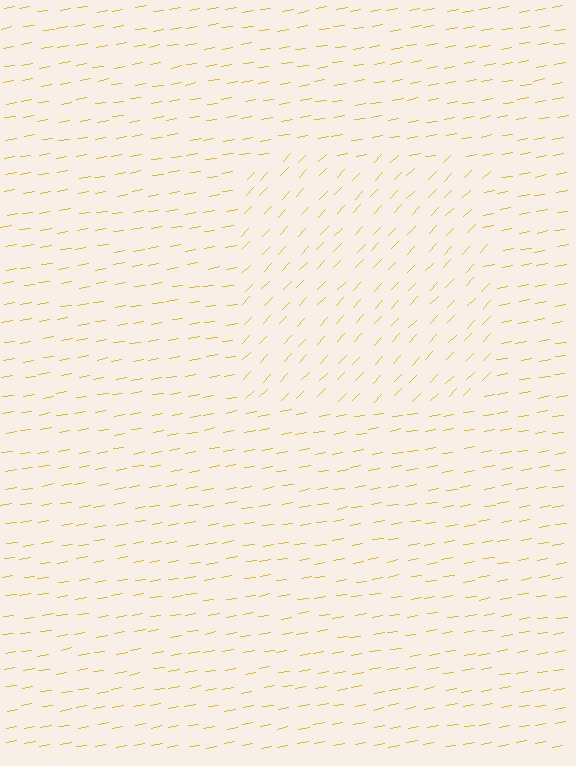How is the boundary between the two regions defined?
The boundary is defined purely by a change in line orientation (approximately 36 degrees difference). All lines are the same color and thickness.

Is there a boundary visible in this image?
Yes, there is a texture boundary formed by a change in line orientation.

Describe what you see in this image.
The image is filled with small yellow line segments. A rectangle region in the image has lines oriented differently from the surrounding lines, creating a visible texture boundary.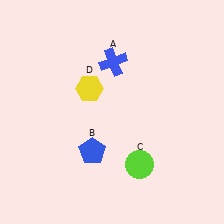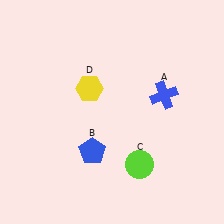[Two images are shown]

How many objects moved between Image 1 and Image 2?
1 object moved between the two images.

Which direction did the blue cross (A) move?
The blue cross (A) moved right.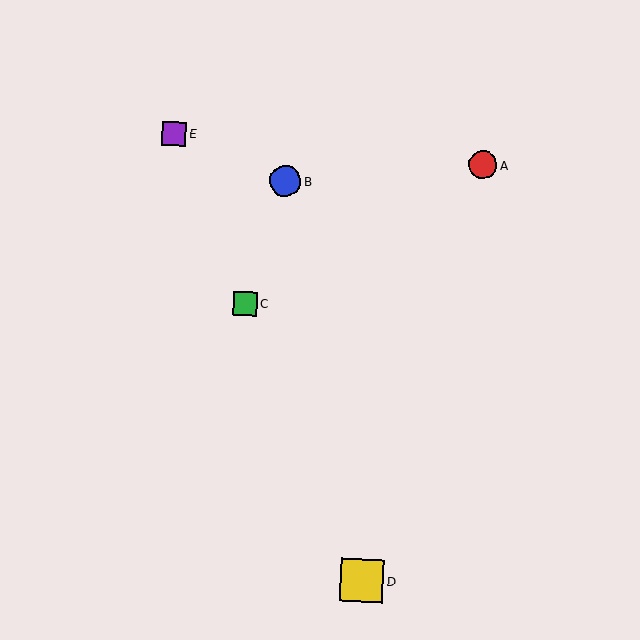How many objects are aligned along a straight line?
3 objects (C, D, E) are aligned along a straight line.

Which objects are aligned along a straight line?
Objects C, D, E are aligned along a straight line.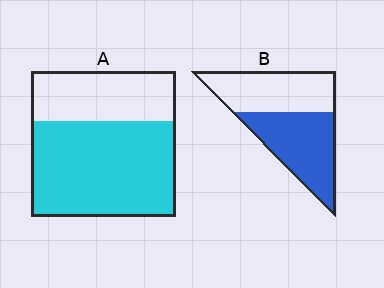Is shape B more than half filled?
Roughly half.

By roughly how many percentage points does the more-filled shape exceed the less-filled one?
By roughly 15 percentage points (A over B).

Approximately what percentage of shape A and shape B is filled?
A is approximately 65% and B is approximately 50%.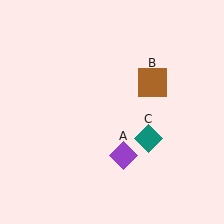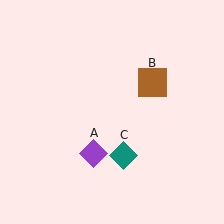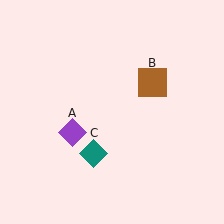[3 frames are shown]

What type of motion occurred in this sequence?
The purple diamond (object A), teal diamond (object C) rotated clockwise around the center of the scene.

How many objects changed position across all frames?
2 objects changed position: purple diamond (object A), teal diamond (object C).